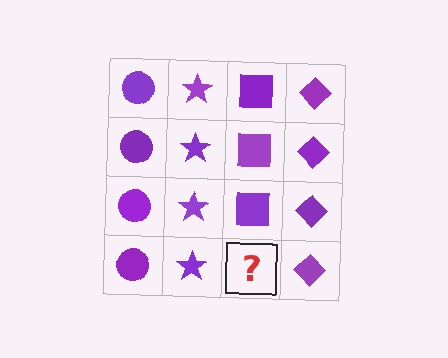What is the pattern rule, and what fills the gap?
The rule is that each column has a consistent shape. The gap should be filled with a purple square.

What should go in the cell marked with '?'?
The missing cell should contain a purple square.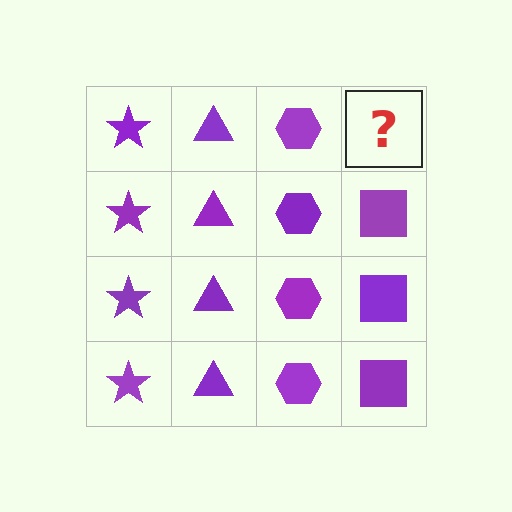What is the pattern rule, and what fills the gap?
The rule is that each column has a consistent shape. The gap should be filled with a purple square.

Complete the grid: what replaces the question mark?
The question mark should be replaced with a purple square.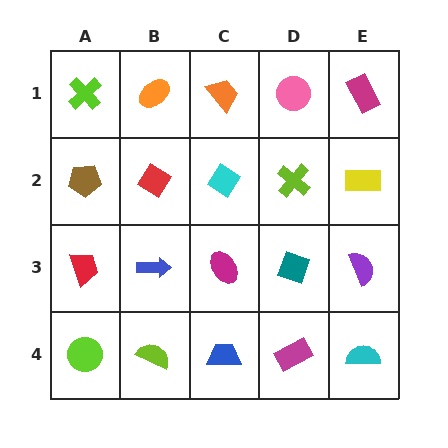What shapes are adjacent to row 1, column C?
A cyan diamond (row 2, column C), an orange ellipse (row 1, column B), a pink circle (row 1, column D).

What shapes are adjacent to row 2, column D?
A pink circle (row 1, column D), a teal diamond (row 3, column D), a cyan diamond (row 2, column C), a yellow rectangle (row 2, column E).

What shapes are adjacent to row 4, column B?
A blue arrow (row 3, column B), a lime circle (row 4, column A), a blue trapezoid (row 4, column C).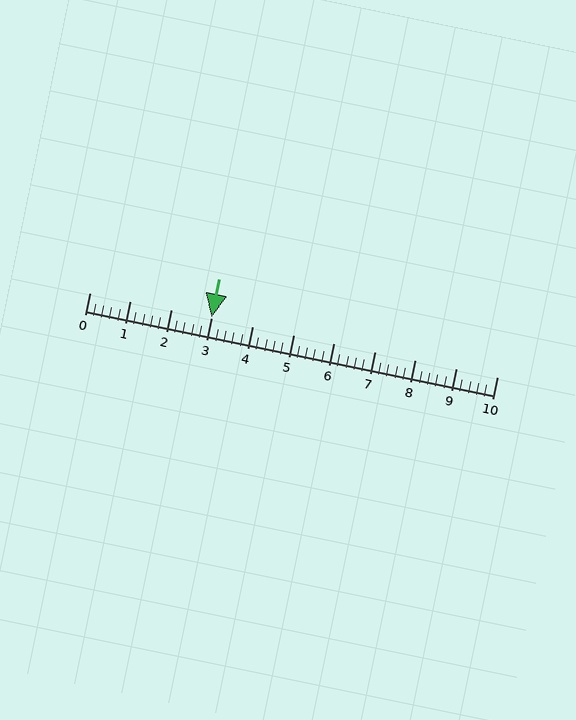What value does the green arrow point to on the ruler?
The green arrow points to approximately 3.0.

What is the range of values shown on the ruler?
The ruler shows values from 0 to 10.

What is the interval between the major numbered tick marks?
The major tick marks are spaced 1 units apart.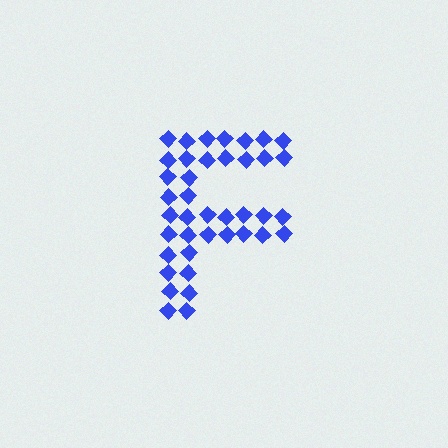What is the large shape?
The large shape is the letter F.